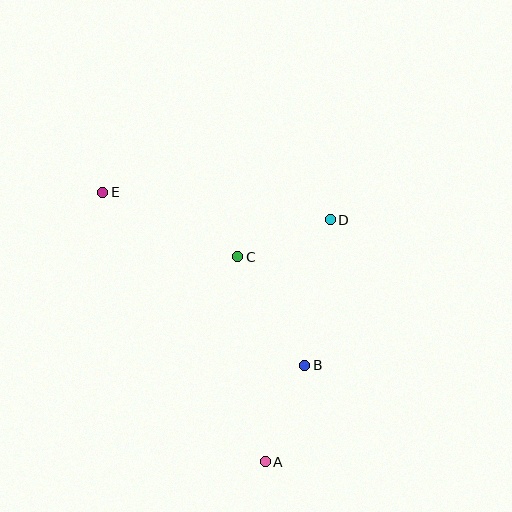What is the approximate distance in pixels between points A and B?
The distance between A and B is approximately 104 pixels.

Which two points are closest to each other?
Points C and D are closest to each other.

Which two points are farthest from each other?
Points A and E are farthest from each other.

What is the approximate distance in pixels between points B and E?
The distance between B and E is approximately 266 pixels.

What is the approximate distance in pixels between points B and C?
The distance between B and C is approximately 127 pixels.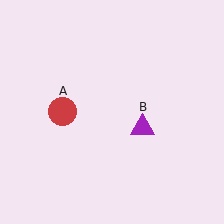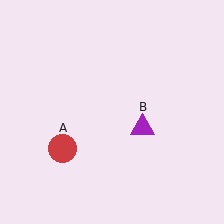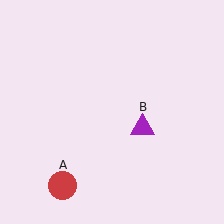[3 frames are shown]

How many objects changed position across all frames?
1 object changed position: red circle (object A).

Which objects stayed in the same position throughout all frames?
Purple triangle (object B) remained stationary.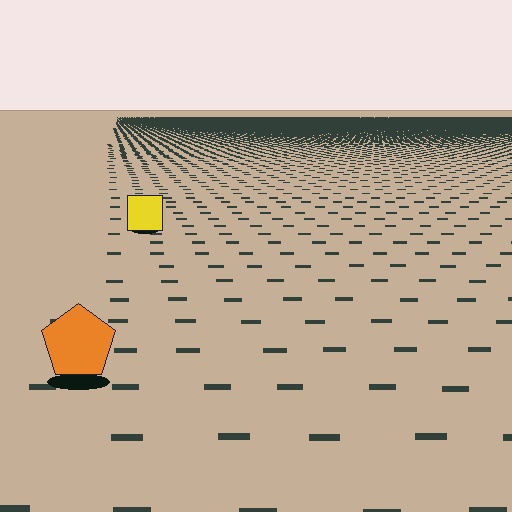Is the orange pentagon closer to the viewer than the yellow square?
Yes. The orange pentagon is closer — you can tell from the texture gradient: the ground texture is coarser near it.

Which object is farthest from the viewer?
The yellow square is farthest from the viewer. It appears smaller and the ground texture around it is denser.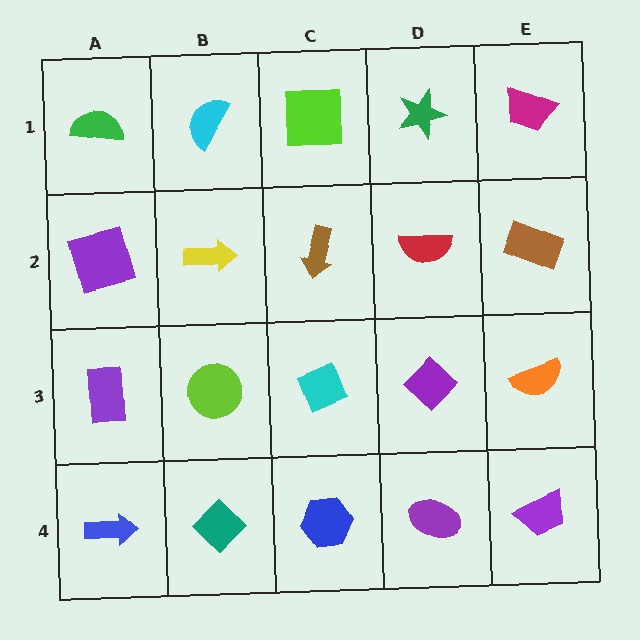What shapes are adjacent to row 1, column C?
A brown arrow (row 2, column C), a cyan semicircle (row 1, column B), a green star (row 1, column D).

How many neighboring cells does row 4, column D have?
3.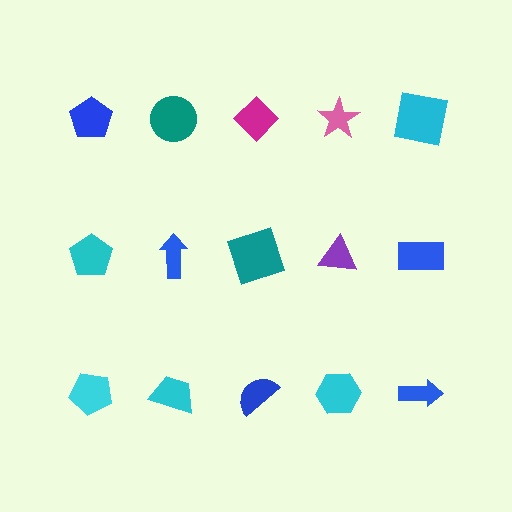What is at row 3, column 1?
A cyan pentagon.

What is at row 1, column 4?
A pink star.